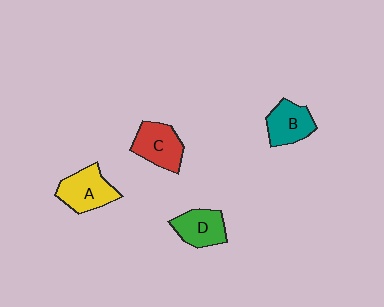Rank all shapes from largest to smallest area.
From largest to smallest: A (yellow), C (red), B (teal), D (green).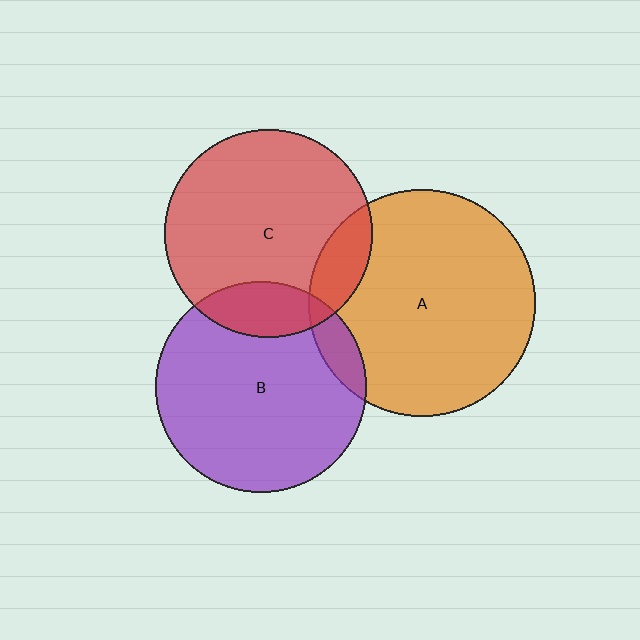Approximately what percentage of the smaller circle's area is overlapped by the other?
Approximately 15%.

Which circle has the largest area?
Circle A (orange).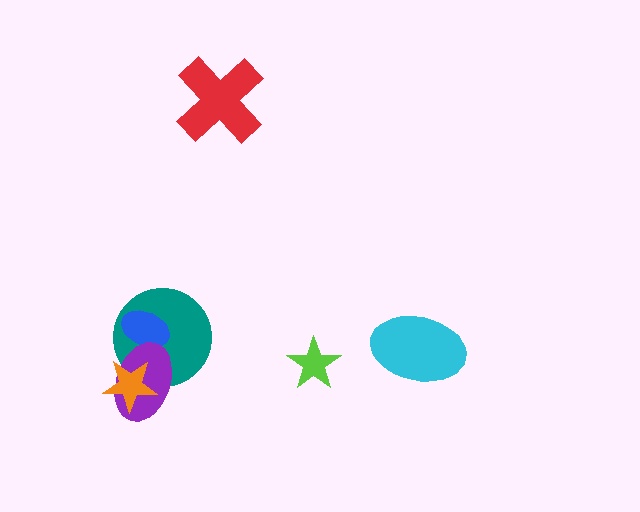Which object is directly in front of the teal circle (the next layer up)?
The blue ellipse is directly in front of the teal circle.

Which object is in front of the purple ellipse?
The orange star is in front of the purple ellipse.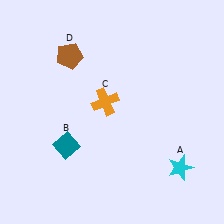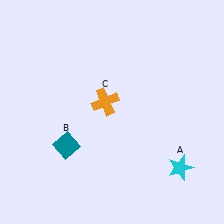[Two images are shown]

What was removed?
The brown pentagon (D) was removed in Image 2.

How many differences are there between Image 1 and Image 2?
There is 1 difference between the two images.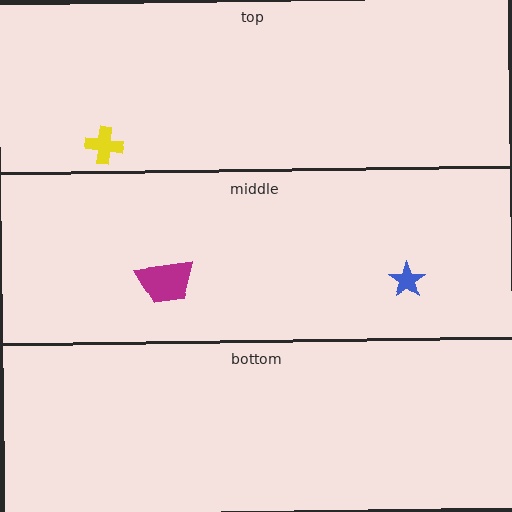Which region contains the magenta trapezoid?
The middle region.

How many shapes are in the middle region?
2.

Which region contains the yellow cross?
The top region.